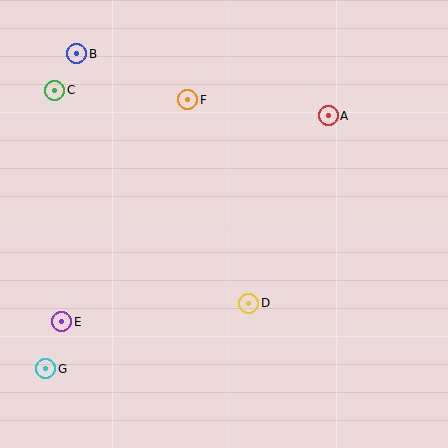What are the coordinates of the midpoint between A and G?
The midpoint between A and G is at (187, 242).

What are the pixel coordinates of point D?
Point D is at (249, 303).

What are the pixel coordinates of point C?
Point C is at (55, 90).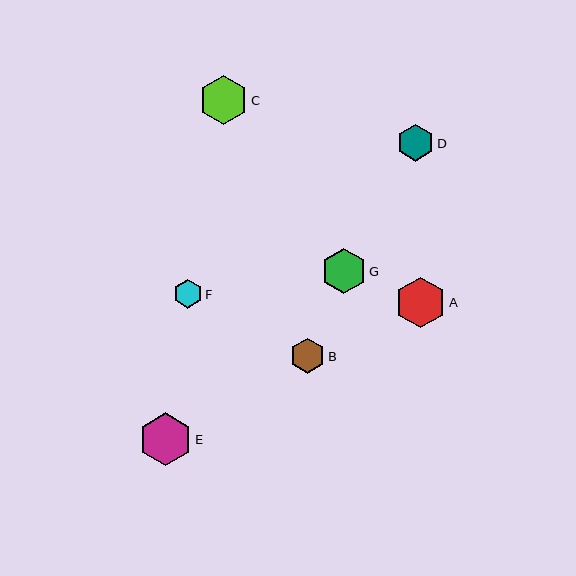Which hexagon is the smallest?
Hexagon F is the smallest with a size of approximately 29 pixels.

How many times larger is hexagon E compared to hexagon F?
Hexagon E is approximately 1.8 times the size of hexagon F.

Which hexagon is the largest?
Hexagon E is the largest with a size of approximately 53 pixels.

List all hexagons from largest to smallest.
From largest to smallest: E, A, C, G, D, B, F.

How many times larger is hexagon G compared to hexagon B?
Hexagon G is approximately 1.3 times the size of hexagon B.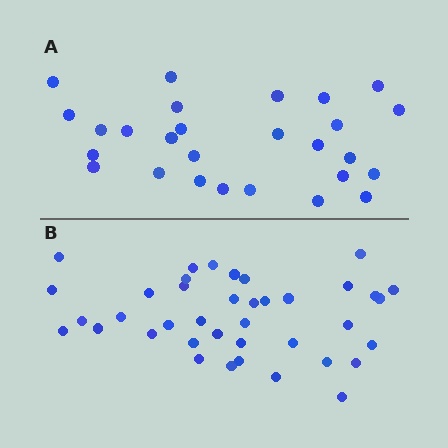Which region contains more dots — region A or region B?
Region B (the bottom region) has more dots.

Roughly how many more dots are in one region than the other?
Region B has roughly 12 or so more dots than region A.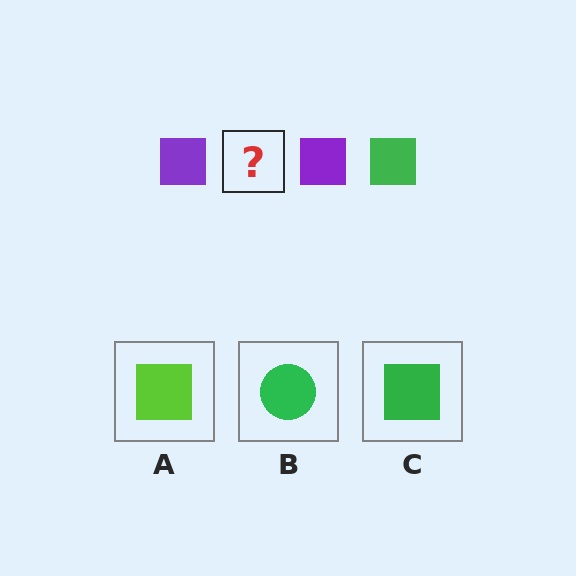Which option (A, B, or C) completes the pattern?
C.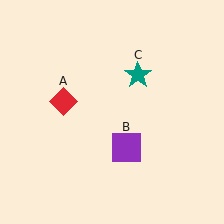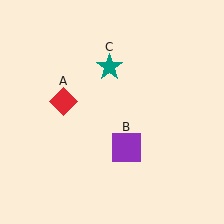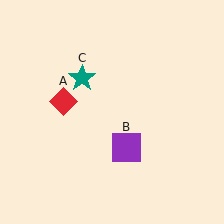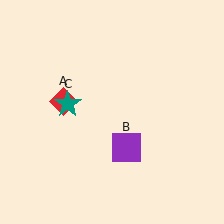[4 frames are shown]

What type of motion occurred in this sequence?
The teal star (object C) rotated counterclockwise around the center of the scene.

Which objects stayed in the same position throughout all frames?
Red diamond (object A) and purple square (object B) remained stationary.